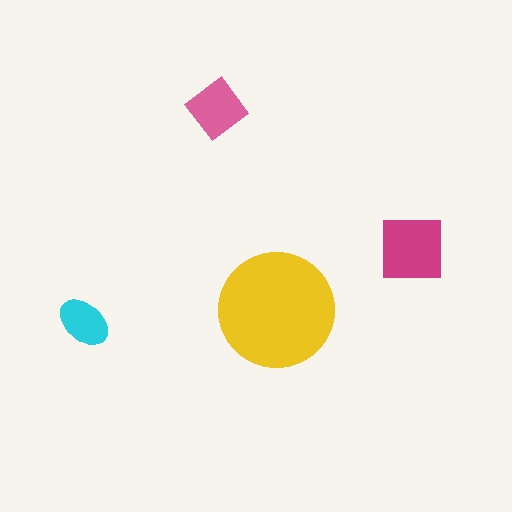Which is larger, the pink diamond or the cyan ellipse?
The pink diamond.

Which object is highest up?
The pink diamond is topmost.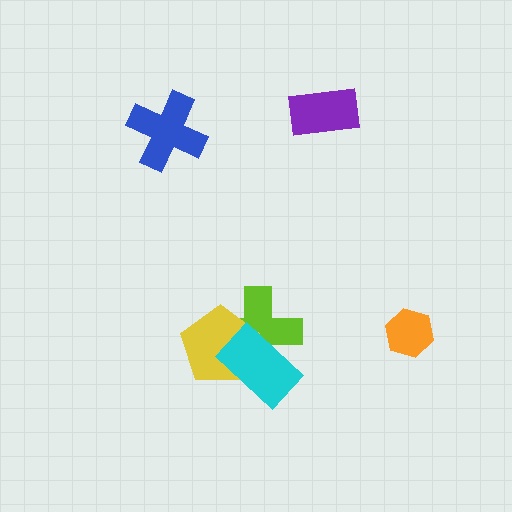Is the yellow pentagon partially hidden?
Yes, it is partially covered by another shape.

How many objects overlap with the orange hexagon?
0 objects overlap with the orange hexagon.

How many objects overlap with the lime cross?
2 objects overlap with the lime cross.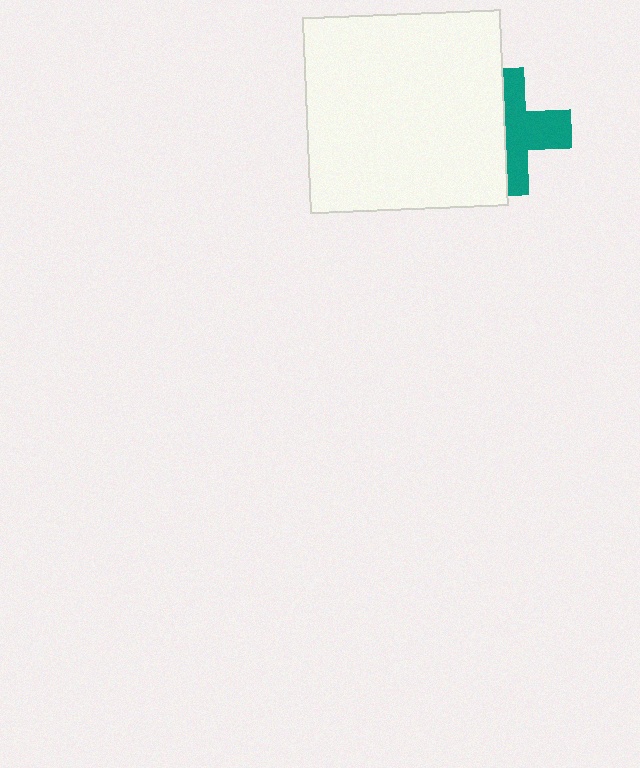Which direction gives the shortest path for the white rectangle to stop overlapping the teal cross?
Moving left gives the shortest separation.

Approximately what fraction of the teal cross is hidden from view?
Roughly 47% of the teal cross is hidden behind the white rectangle.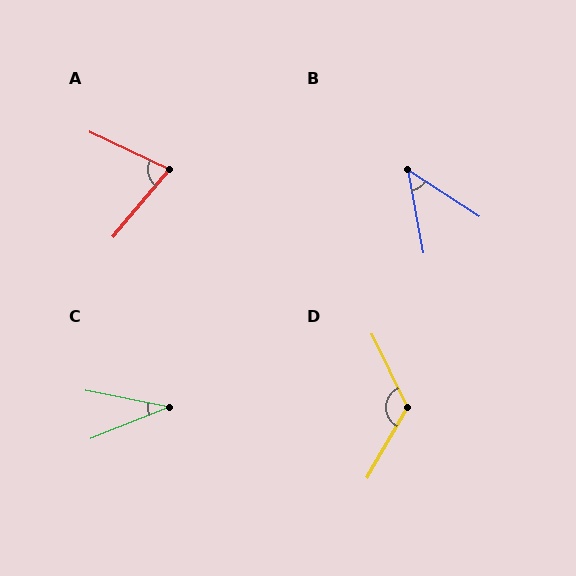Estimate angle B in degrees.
Approximately 46 degrees.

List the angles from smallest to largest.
C (33°), B (46°), A (76°), D (125°).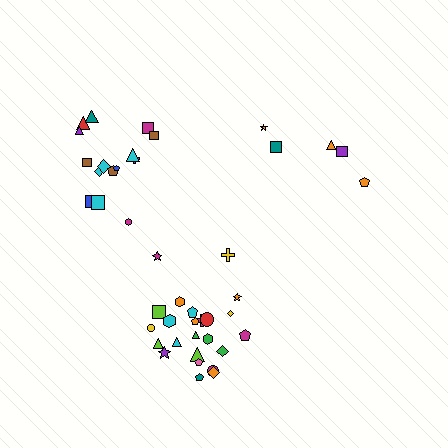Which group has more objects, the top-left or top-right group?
The top-left group.